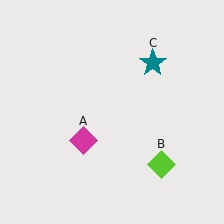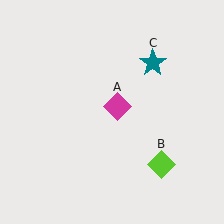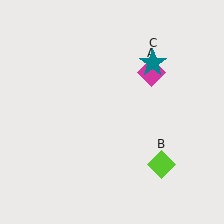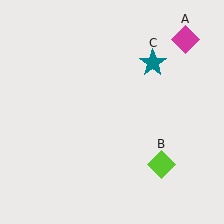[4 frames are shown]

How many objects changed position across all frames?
1 object changed position: magenta diamond (object A).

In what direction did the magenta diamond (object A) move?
The magenta diamond (object A) moved up and to the right.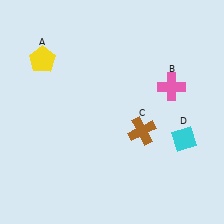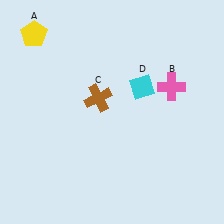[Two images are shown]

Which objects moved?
The objects that moved are: the yellow pentagon (A), the brown cross (C), the cyan diamond (D).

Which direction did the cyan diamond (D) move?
The cyan diamond (D) moved up.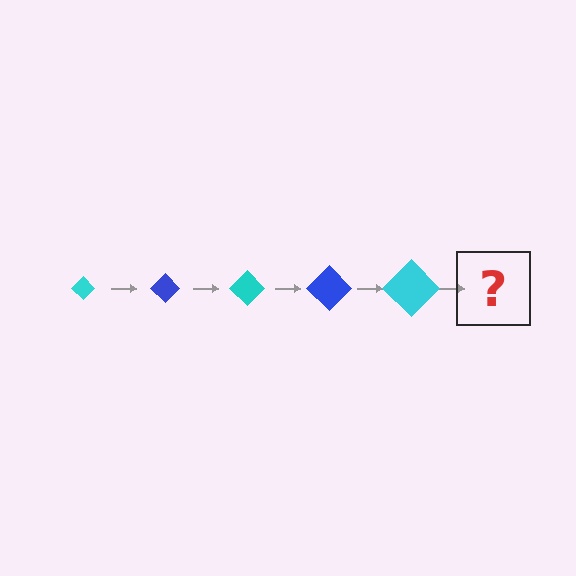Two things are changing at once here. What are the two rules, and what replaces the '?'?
The two rules are that the diamond grows larger each step and the color cycles through cyan and blue. The '?' should be a blue diamond, larger than the previous one.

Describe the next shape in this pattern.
It should be a blue diamond, larger than the previous one.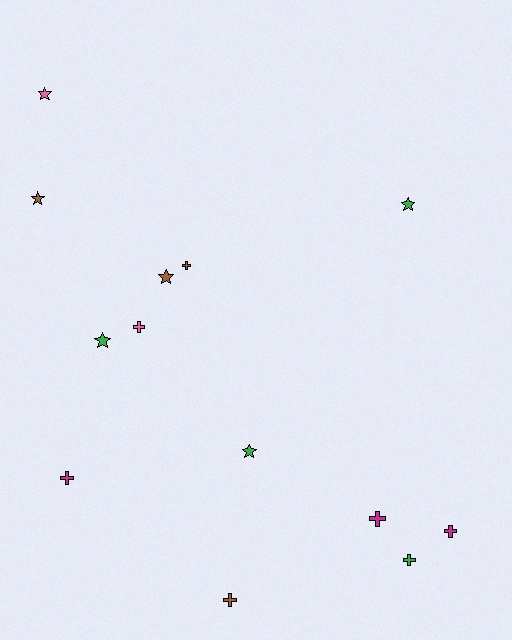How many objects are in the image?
There are 13 objects.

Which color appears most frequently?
Brown, with 4 objects.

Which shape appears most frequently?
Cross, with 7 objects.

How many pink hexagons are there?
There are no pink hexagons.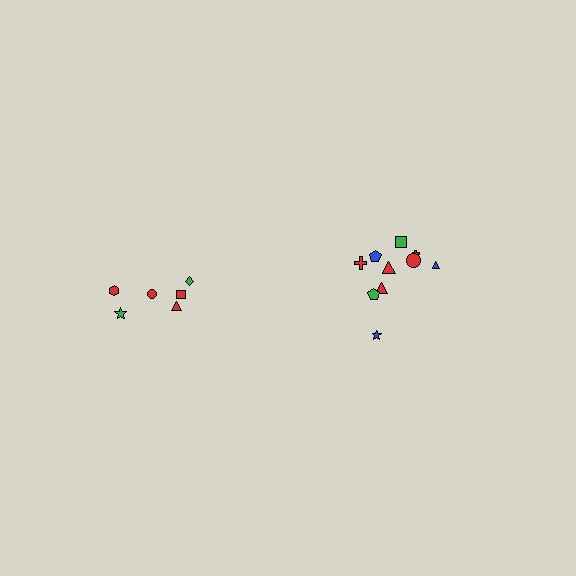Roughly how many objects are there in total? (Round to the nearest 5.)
Roughly 15 objects in total.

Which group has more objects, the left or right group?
The right group.